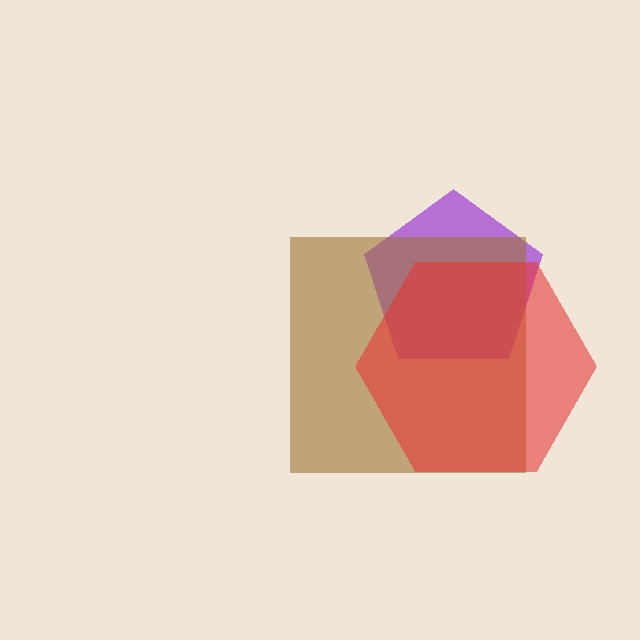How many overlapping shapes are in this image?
There are 3 overlapping shapes in the image.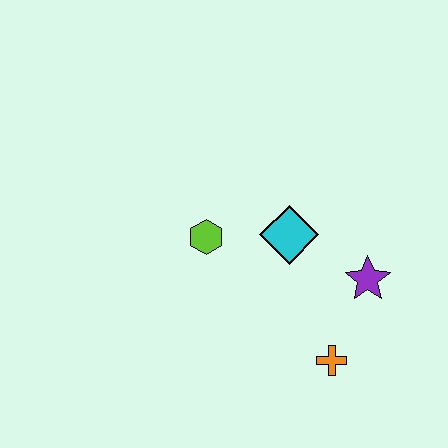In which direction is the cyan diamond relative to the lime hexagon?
The cyan diamond is to the right of the lime hexagon.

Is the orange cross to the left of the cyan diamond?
No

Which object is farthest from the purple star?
The lime hexagon is farthest from the purple star.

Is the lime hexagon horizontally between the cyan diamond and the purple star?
No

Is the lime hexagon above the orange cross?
Yes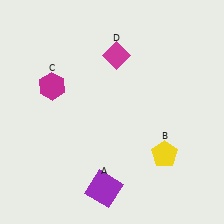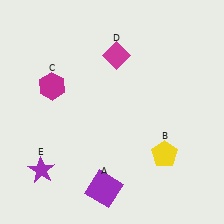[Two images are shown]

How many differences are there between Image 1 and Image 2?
There is 1 difference between the two images.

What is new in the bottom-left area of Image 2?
A purple star (E) was added in the bottom-left area of Image 2.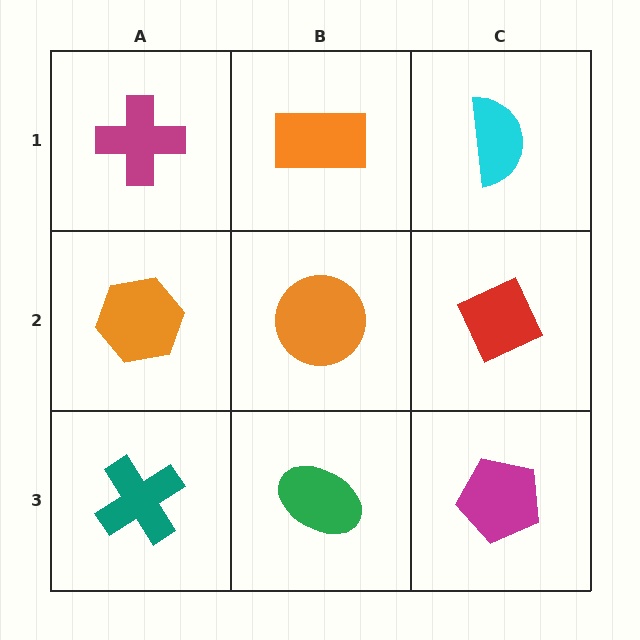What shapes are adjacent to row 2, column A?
A magenta cross (row 1, column A), a teal cross (row 3, column A), an orange circle (row 2, column B).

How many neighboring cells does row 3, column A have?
2.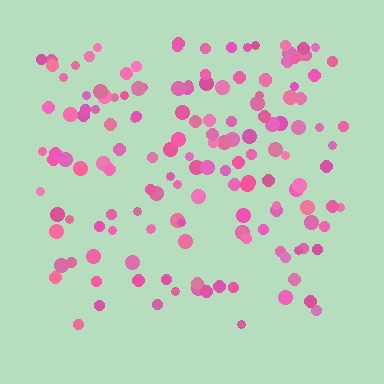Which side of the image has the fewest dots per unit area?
The bottom.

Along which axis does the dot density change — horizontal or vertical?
Vertical.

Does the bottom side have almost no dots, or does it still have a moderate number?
Still a moderate number, just noticeably fewer than the top.